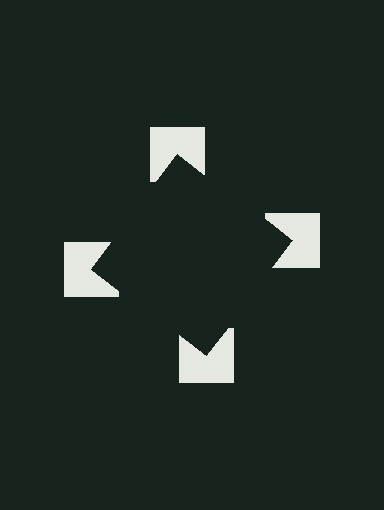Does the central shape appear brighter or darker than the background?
It typically appears slightly darker than the background, even though no actual brightness change is drawn.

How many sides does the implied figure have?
4 sides.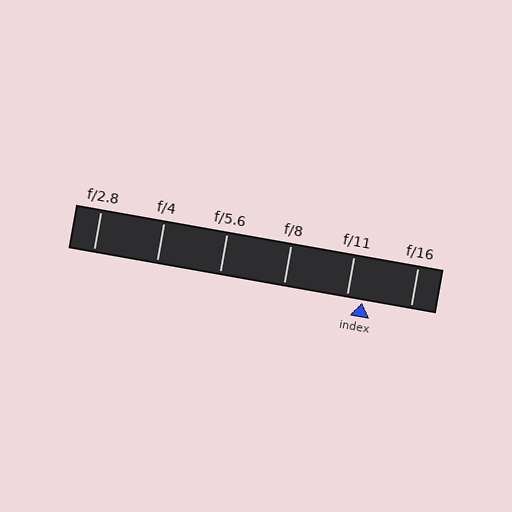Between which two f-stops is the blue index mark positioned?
The index mark is between f/11 and f/16.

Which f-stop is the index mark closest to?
The index mark is closest to f/11.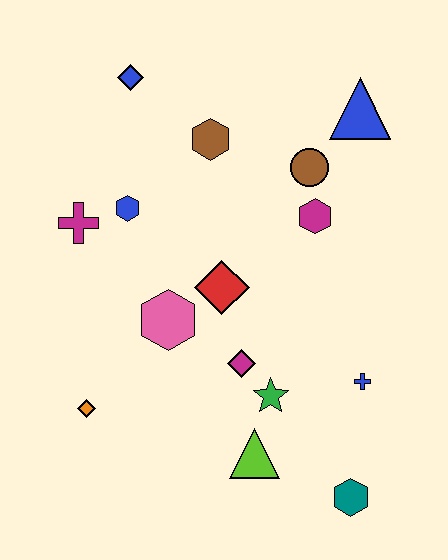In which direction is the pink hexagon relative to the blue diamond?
The pink hexagon is below the blue diamond.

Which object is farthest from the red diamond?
The teal hexagon is farthest from the red diamond.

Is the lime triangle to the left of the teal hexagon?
Yes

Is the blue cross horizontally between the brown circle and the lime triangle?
No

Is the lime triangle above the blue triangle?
No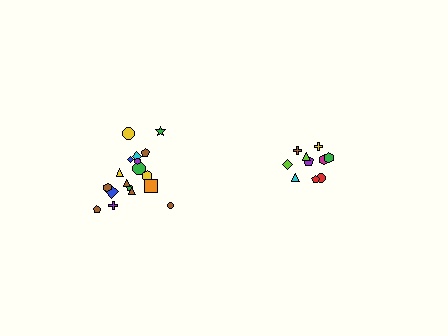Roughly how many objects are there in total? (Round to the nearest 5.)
Roughly 30 objects in total.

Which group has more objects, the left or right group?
The left group.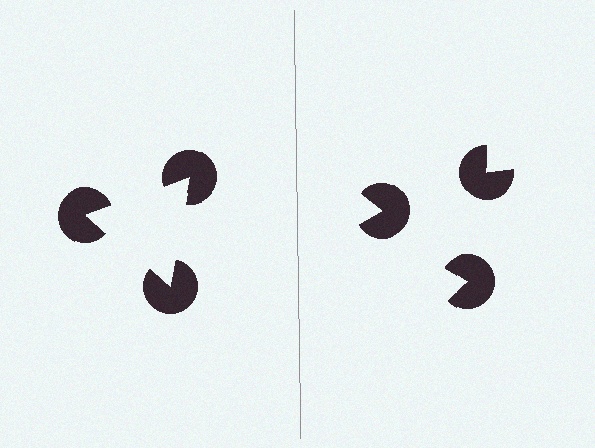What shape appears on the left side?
An illusory triangle.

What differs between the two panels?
The pac-man discs are positioned identically on both sides; only the wedge orientations differ. On the left they align to a triangle; on the right they are misaligned.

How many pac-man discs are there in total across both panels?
6 — 3 on each side.